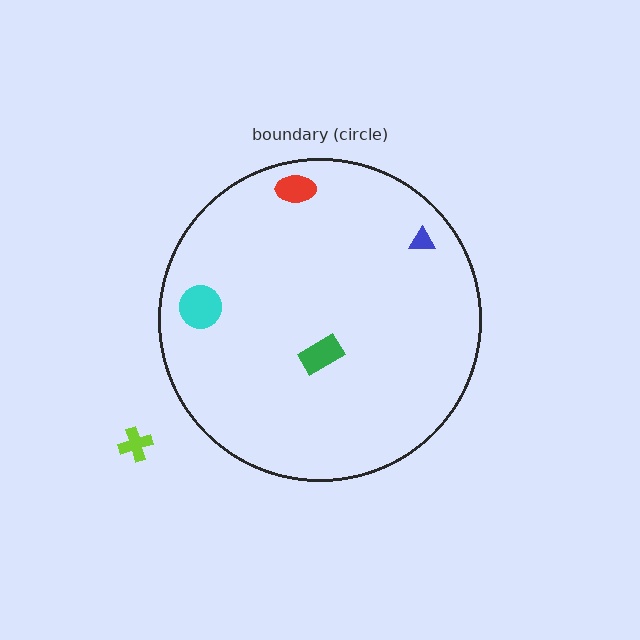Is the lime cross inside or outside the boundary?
Outside.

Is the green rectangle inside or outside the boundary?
Inside.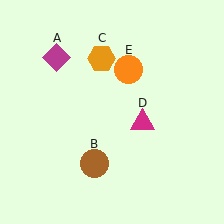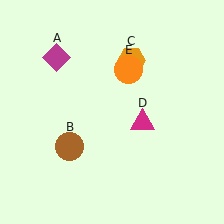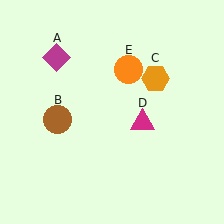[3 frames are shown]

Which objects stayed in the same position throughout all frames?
Magenta diamond (object A) and magenta triangle (object D) and orange circle (object E) remained stationary.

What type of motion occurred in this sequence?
The brown circle (object B), orange hexagon (object C) rotated clockwise around the center of the scene.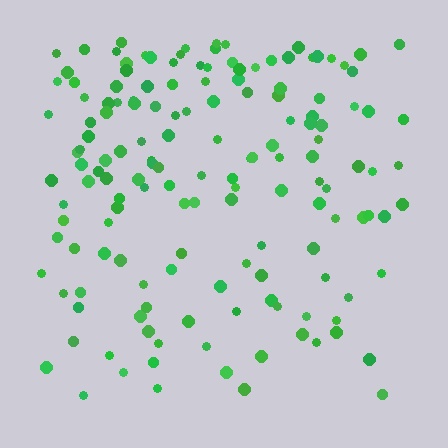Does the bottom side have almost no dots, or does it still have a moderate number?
Still a moderate number, just noticeably fewer than the top.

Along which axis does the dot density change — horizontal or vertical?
Vertical.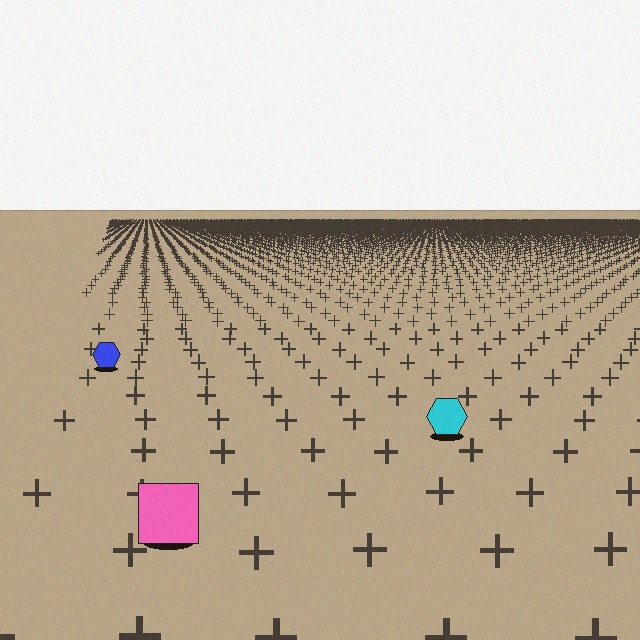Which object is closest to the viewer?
The pink square is closest. The texture marks near it are larger and more spread out.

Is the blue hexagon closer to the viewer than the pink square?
No. The pink square is closer — you can tell from the texture gradient: the ground texture is coarser near it.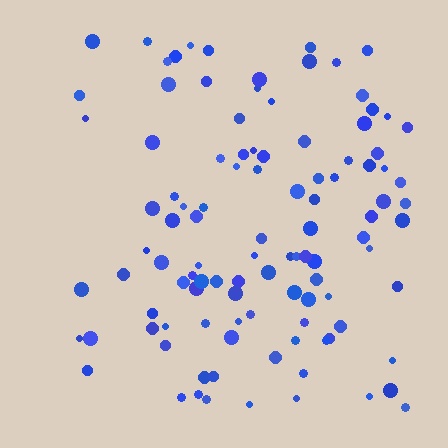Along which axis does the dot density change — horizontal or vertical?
Horizontal.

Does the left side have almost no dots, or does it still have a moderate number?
Still a moderate number, just noticeably fewer than the right.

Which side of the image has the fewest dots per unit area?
The left.